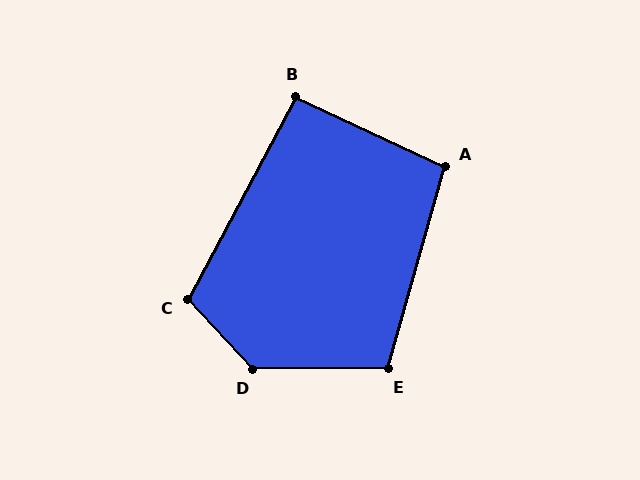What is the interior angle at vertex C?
Approximately 109 degrees (obtuse).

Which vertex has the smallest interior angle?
B, at approximately 93 degrees.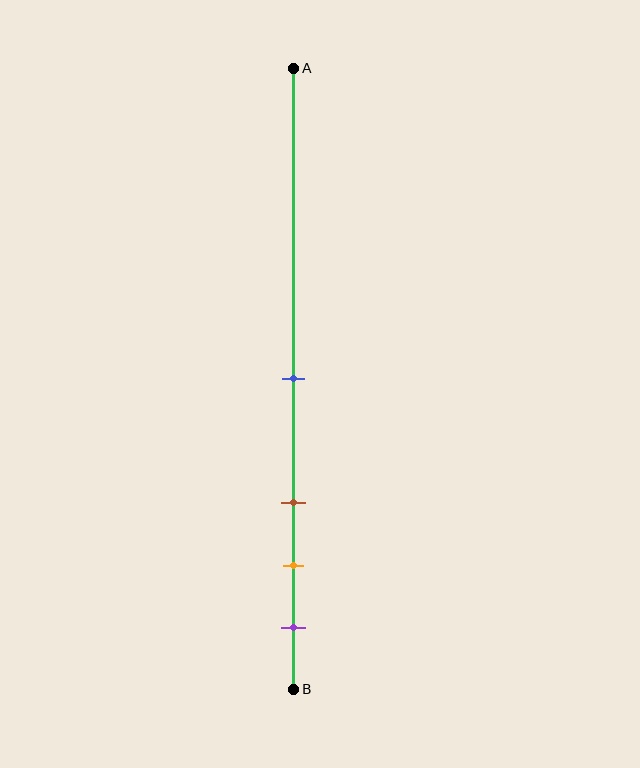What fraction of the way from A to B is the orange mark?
The orange mark is approximately 80% (0.8) of the way from A to B.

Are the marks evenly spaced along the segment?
No, the marks are not evenly spaced.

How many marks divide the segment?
There are 4 marks dividing the segment.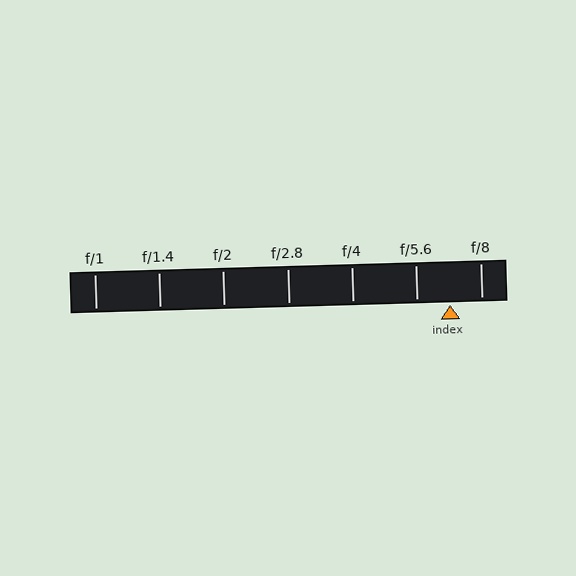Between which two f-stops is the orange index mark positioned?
The index mark is between f/5.6 and f/8.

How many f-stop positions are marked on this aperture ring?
There are 7 f-stop positions marked.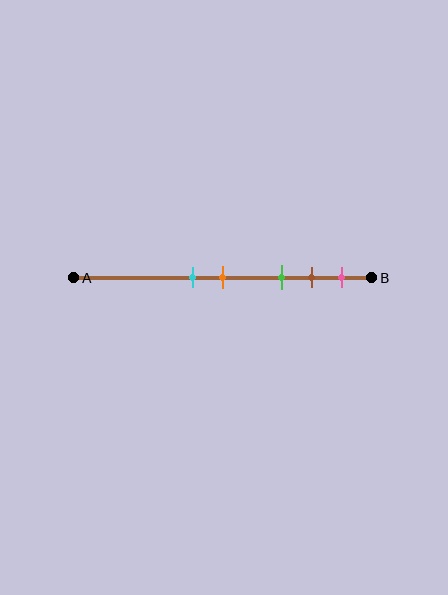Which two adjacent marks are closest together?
The cyan and orange marks are the closest adjacent pair.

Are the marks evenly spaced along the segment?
No, the marks are not evenly spaced.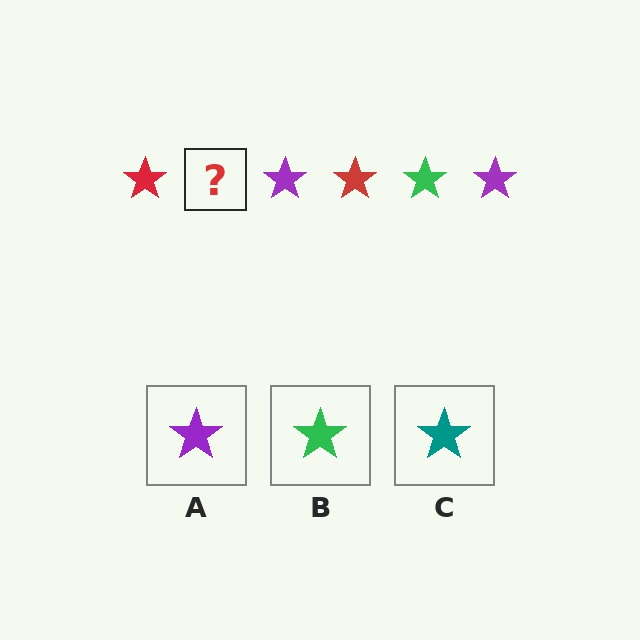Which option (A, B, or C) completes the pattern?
B.